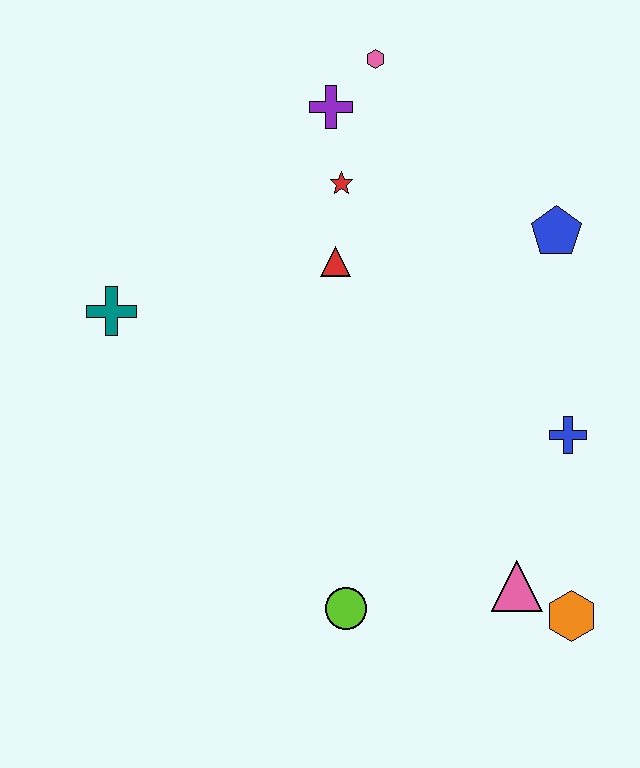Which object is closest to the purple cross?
The pink hexagon is closest to the purple cross.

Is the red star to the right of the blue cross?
No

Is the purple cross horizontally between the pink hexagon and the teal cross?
Yes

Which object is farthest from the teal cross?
The orange hexagon is farthest from the teal cross.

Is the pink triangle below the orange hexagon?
No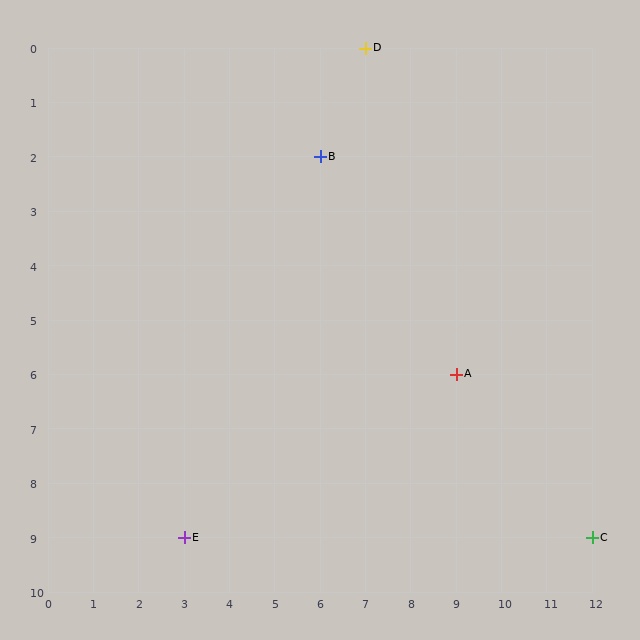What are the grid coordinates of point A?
Point A is at grid coordinates (9, 6).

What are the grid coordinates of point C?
Point C is at grid coordinates (12, 9).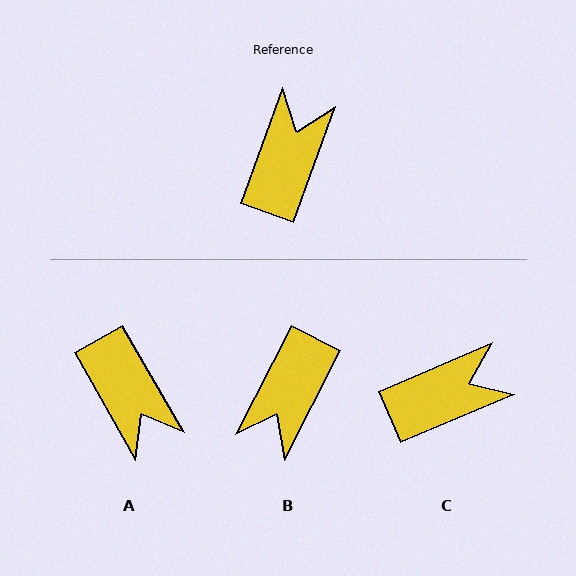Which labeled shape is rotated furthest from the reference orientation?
B, about 173 degrees away.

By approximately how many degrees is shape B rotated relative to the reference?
Approximately 173 degrees counter-clockwise.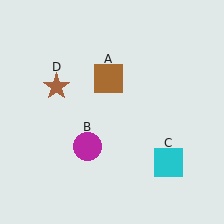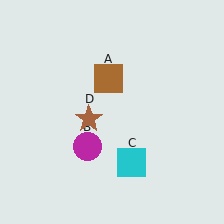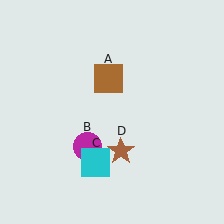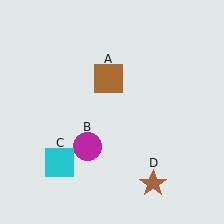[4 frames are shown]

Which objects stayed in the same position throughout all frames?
Brown square (object A) and magenta circle (object B) remained stationary.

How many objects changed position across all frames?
2 objects changed position: cyan square (object C), brown star (object D).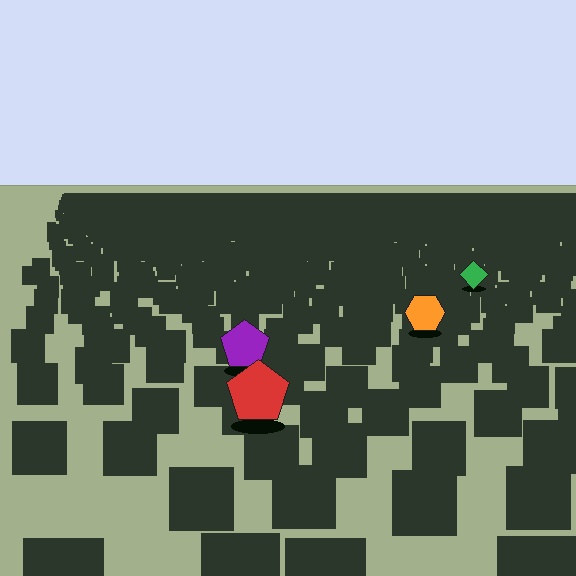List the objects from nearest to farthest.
From nearest to farthest: the red pentagon, the purple pentagon, the orange hexagon, the green diamond.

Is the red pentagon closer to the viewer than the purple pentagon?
Yes. The red pentagon is closer — you can tell from the texture gradient: the ground texture is coarser near it.